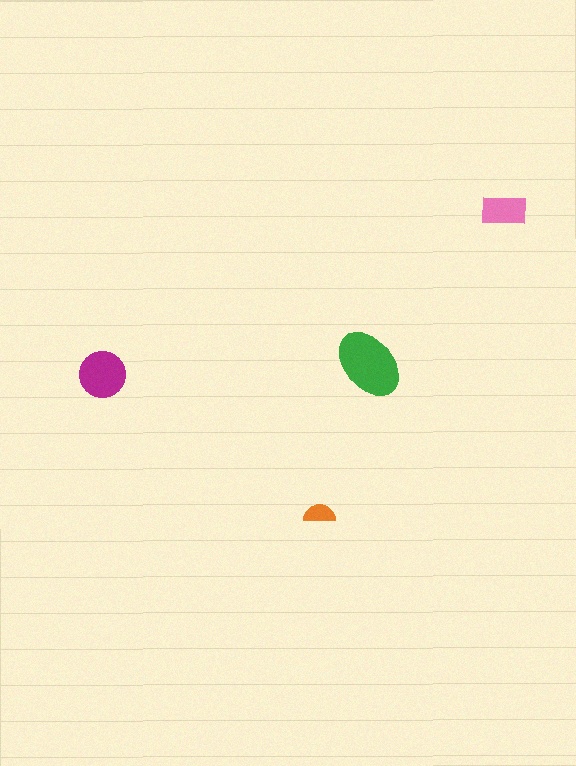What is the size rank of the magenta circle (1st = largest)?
2nd.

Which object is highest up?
The pink rectangle is topmost.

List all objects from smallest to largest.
The orange semicircle, the pink rectangle, the magenta circle, the green ellipse.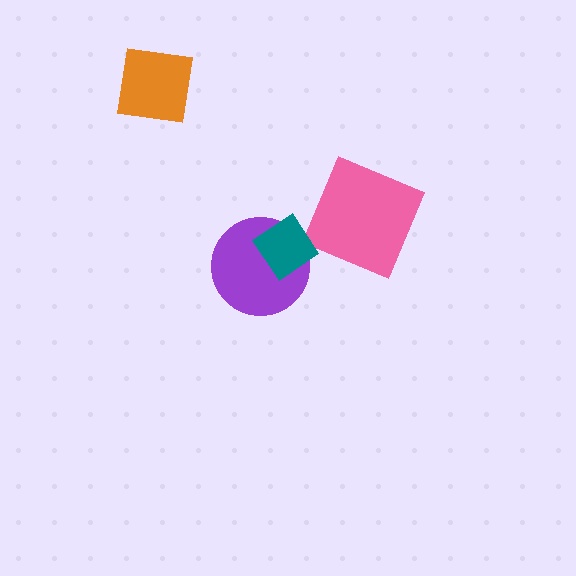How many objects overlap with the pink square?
0 objects overlap with the pink square.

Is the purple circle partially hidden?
Yes, it is partially covered by another shape.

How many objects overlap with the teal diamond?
1 object overlaps with the teal diamond.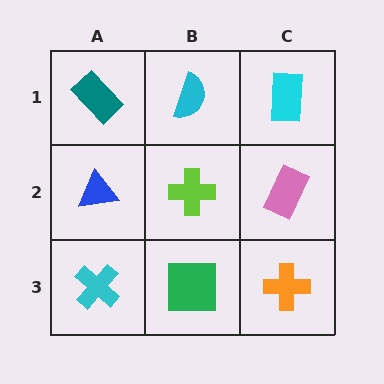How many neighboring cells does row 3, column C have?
2.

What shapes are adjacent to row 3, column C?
A pink rectangle (row 2, column C), a green square (row 3, column B).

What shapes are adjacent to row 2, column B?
A cyan semicircle (row 1, column B), a green square (row 3, column B), a blue triangle (row 2, column A), a pink rectangle (row 2, column C).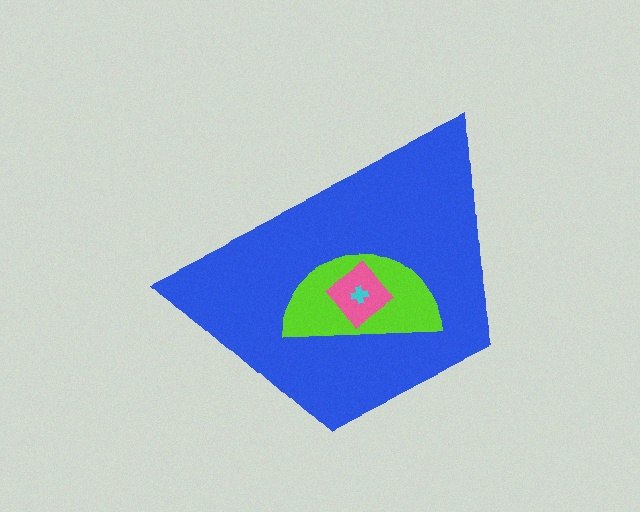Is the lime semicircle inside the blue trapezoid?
Yes.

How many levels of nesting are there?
4.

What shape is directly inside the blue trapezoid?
The lime semicircle.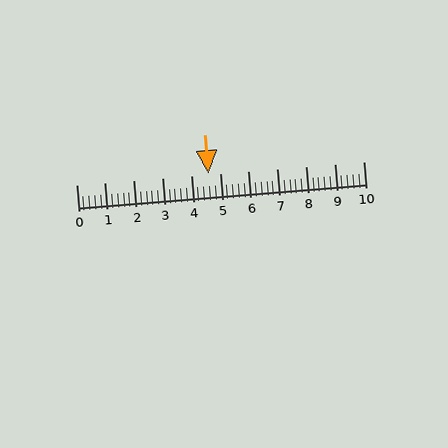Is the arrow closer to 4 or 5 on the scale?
The arrow is closer to 5.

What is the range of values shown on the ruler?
The ruler shows values from 0 to 10.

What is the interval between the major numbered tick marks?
The major tick marks are spaced 1 units apart.